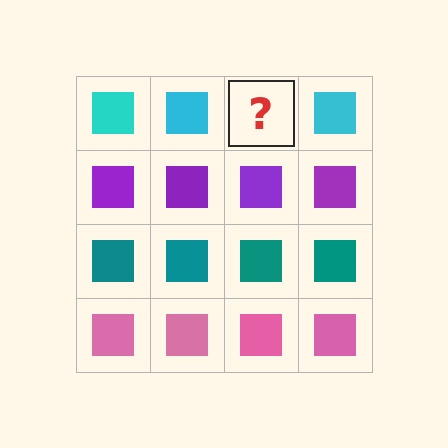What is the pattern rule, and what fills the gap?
The rule is that each row has a consistent color. The gap should be filled with a cyan square.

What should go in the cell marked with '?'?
The missing cell should contain a cyan square.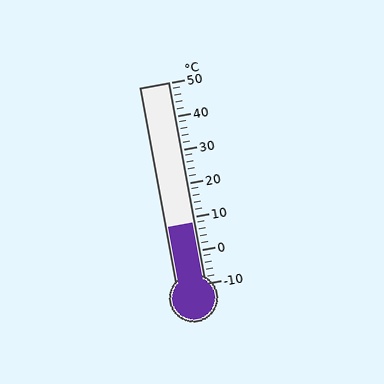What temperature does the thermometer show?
The thermometer shows approximately 8°C.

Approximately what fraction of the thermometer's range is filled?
The thermometer is filled to approximately 30% of its range.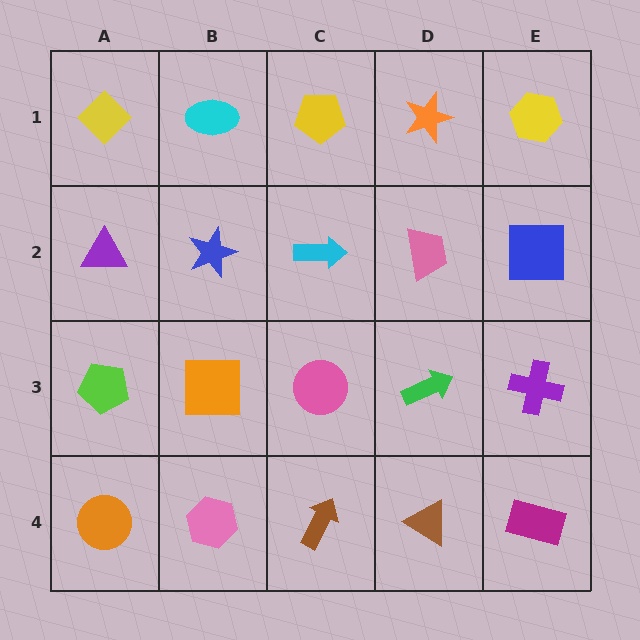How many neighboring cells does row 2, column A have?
3.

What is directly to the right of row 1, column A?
A cyan ellipse.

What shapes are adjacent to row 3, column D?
A pink trapezoid (row 2, column D), a brown triangle (row 4, column D), a pink circle (row 3, column C), a purple cross (row 3, column E).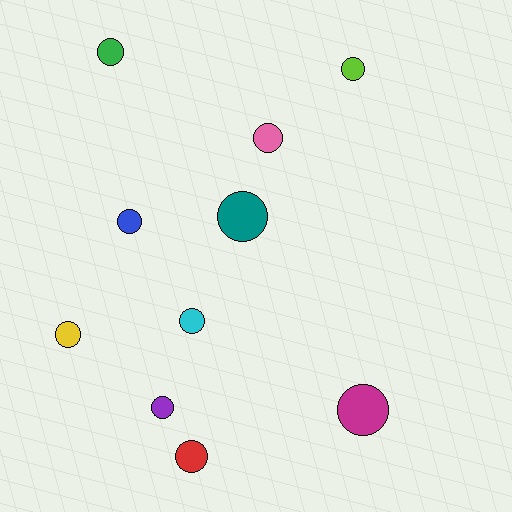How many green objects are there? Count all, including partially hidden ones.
There is 1 green object.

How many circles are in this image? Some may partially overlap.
There are 10 circles.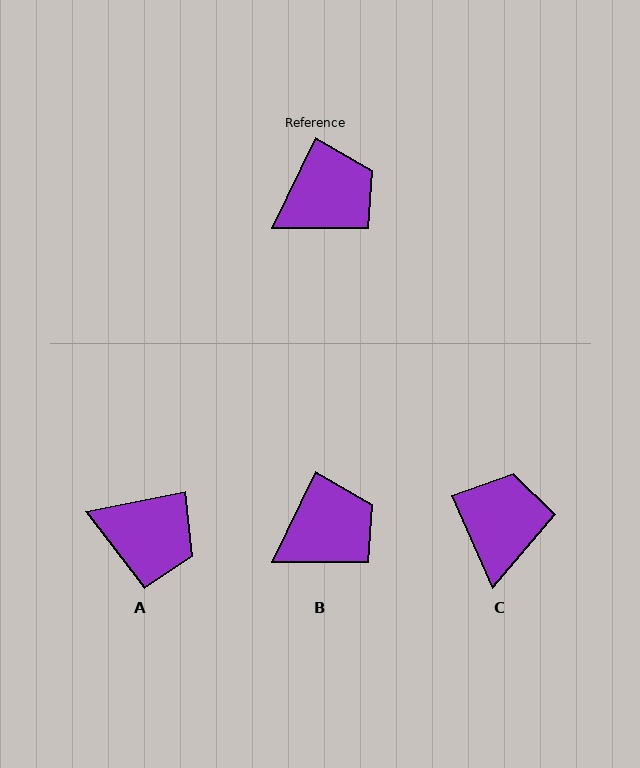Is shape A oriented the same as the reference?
No, it is off by about 53 degrees.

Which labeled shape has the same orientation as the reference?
B.